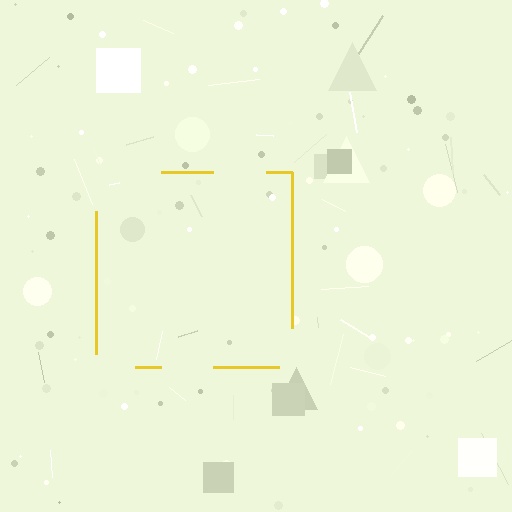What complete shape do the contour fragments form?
The contour fragments form a square.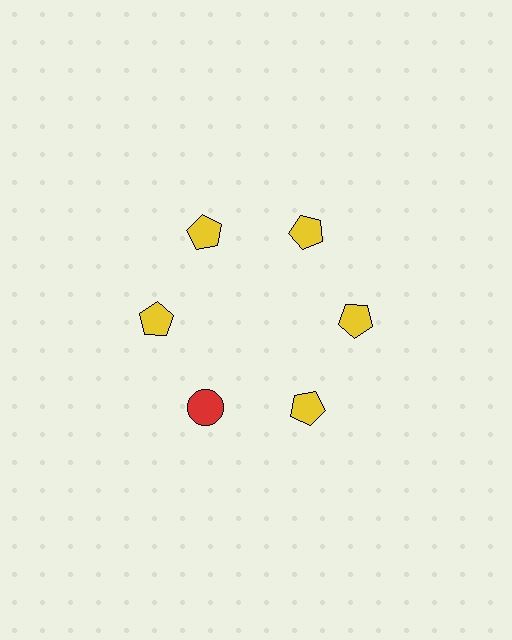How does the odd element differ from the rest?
It differs in both color (red instead of yellow) and shape (circle instead of pentagon).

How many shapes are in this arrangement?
There are 6 shapes arranged in a ring pattern.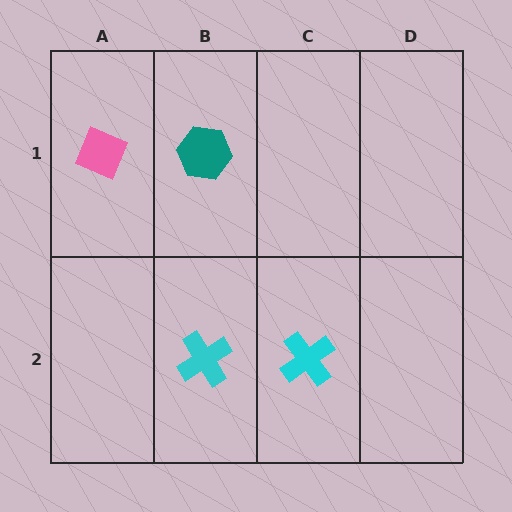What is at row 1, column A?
A pink diamond.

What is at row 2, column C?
A cyan cross.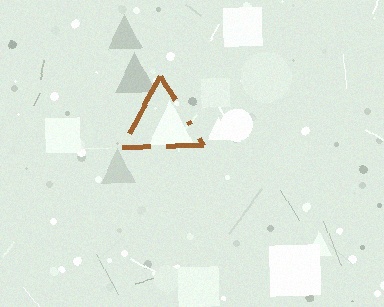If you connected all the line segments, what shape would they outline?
They would outline a triangle.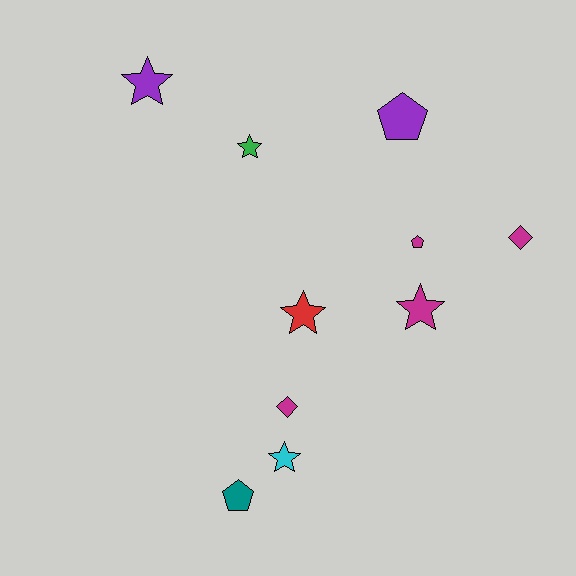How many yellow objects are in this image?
There are no yellow objects.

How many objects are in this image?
There are 10 objects.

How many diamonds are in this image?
There are 2 diamonds.